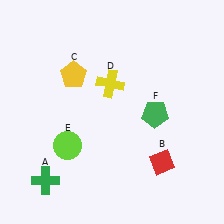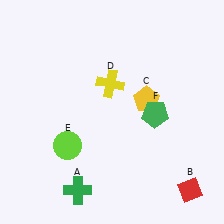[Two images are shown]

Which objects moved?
The objects that moved are: the green cross (A), the red diamond (B), the yellow pentagon (C).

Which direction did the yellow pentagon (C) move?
The yellow pentagon (C) moved right.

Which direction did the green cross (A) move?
The green cross (A) moved right.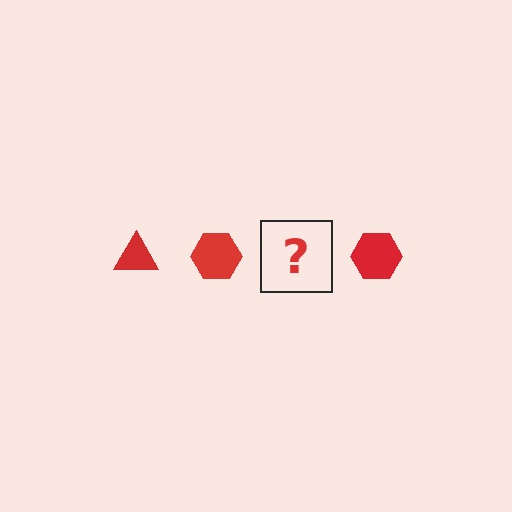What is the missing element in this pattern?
The missing element is a red triangle.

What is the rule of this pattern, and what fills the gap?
The rule is that the pattern cycles through triangle, hexagon shapes in red. The gap should be filled with a red triangle.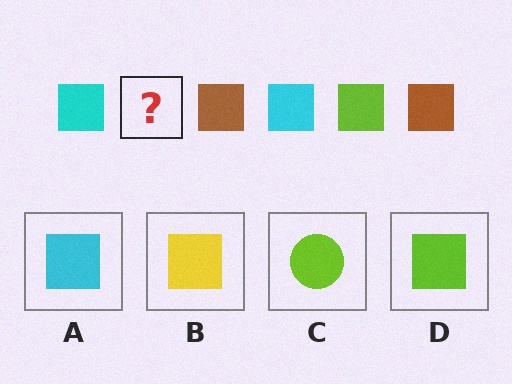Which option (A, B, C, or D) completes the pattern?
D.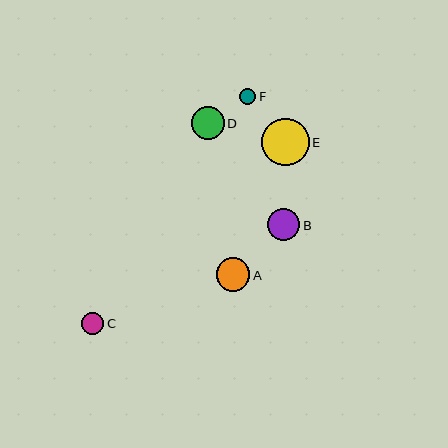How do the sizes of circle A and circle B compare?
Circle A and circle B are approximately the same size.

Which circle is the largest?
Circle E is the largest with a size of approximately 47 pixels.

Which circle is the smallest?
Circle F is the smallest with a size of approximately 16 pixels.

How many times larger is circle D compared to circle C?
Circle D is approximately 1.5 times the size of circle C.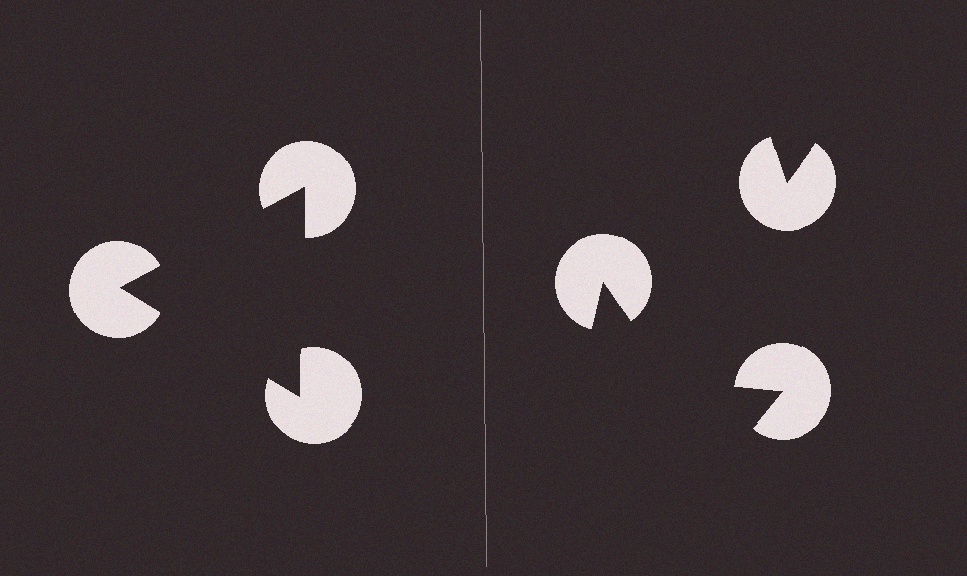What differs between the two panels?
The pac-man discs are positioned identically on both sides; only the wedge orientations differ. On the left they align to a triangle; on the right they are misaligned.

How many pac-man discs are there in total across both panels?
6 — 3 on each side.